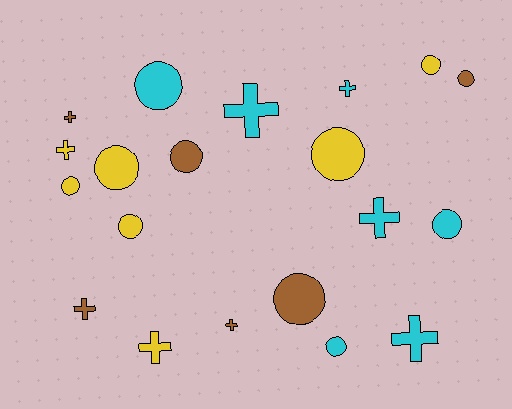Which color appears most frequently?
Cyan, with 7 objects.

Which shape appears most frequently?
Circle, with 11 objects.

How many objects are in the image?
There are 20 objects.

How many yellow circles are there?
There are 5 yellow circles.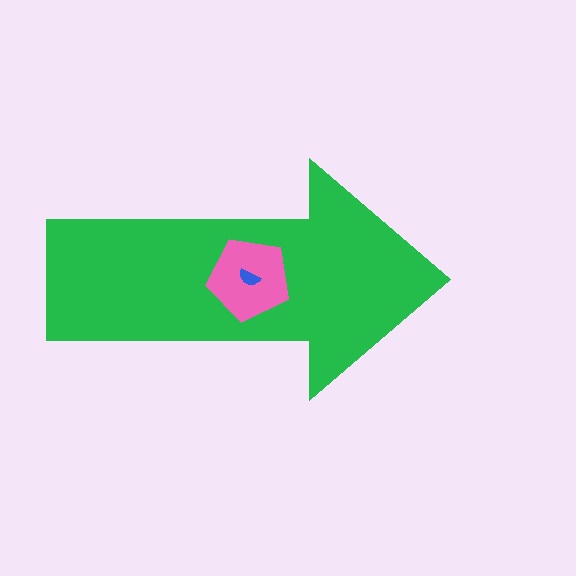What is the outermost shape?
The green arrow.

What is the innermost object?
The blue semicircle.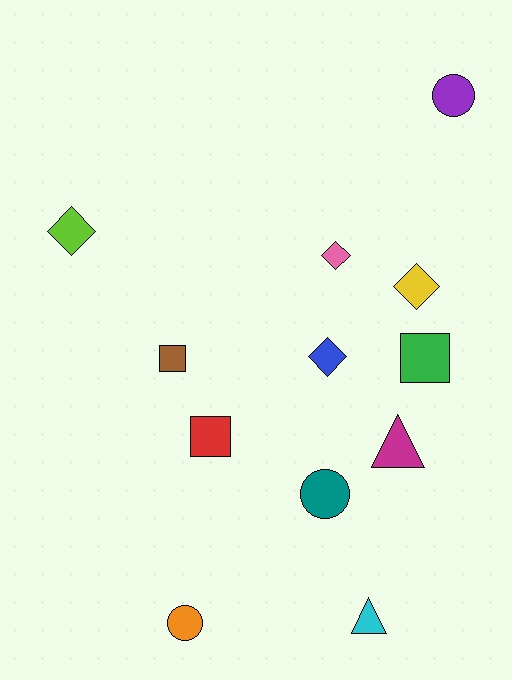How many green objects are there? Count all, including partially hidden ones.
There is 1 green object.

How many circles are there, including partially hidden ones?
There are 3 circles.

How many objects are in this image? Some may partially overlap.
There are 12 objects.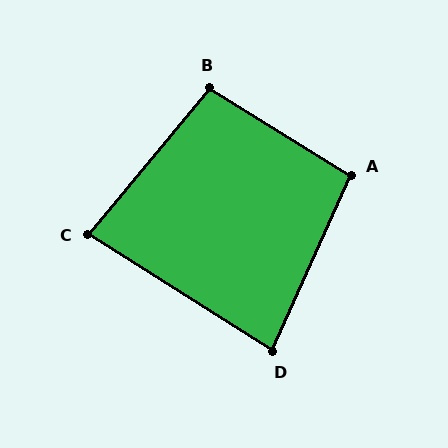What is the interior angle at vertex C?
Approximately 83 degrees (acute).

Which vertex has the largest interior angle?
B, at approximately 98 degrees.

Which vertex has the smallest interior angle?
D, at approximately 82 degrees.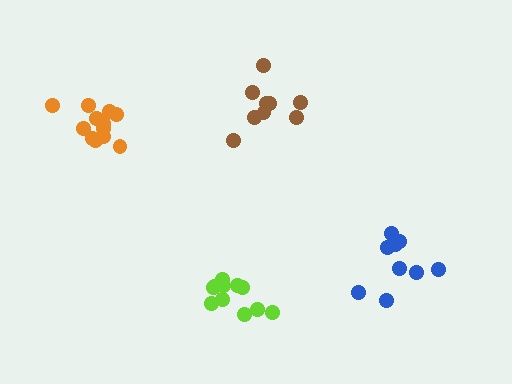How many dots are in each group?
Group 1: 9 dots, Group 2: 12 dots, Group 3: 9 dots, Group 4: 11 dots (41 total).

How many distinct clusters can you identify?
There are 4 distinct clusters.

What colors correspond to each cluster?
The clusters are colored: blue, orange, brown, lime.